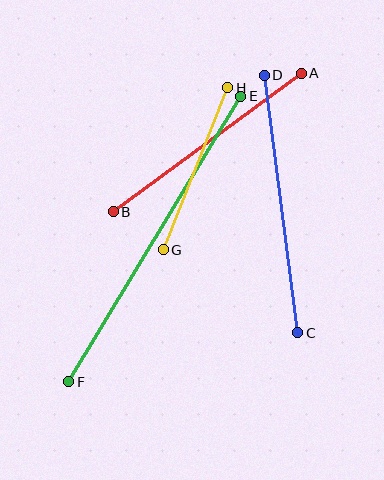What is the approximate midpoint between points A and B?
The midpoint is at approximately (207, 143) pixels.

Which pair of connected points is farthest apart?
Points E and F are farthest apart.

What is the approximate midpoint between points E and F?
The midpoint is at approximately (155, 239) pixels.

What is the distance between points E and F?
The distance is approximately 333 pixels.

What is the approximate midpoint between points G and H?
The midpoint is at approximately (196, 169) pixels.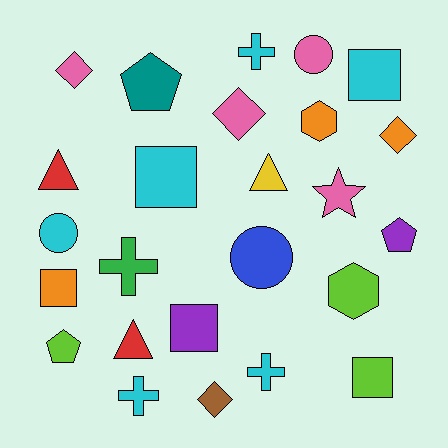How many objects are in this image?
There are 25 objects.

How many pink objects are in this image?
There are 4 pink objects.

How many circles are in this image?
There are 3 circles.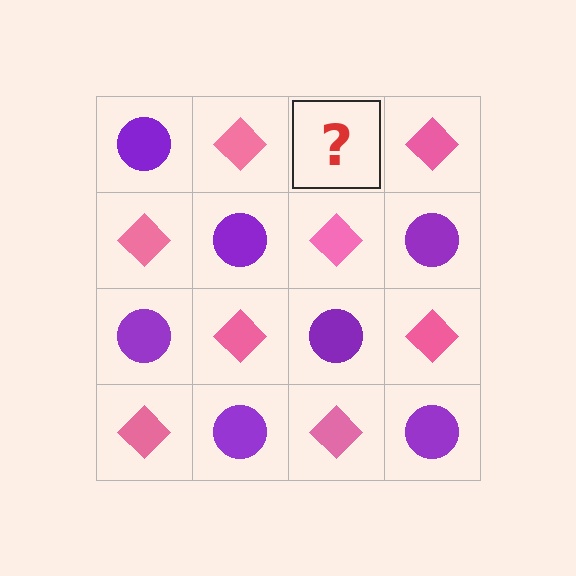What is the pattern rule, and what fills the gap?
The rule is that it alternates purple circle and pink diamond in a checkerboard pattern. The gap should be filled with a purple circle.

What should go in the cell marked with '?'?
The missing cell should contain a purple circle.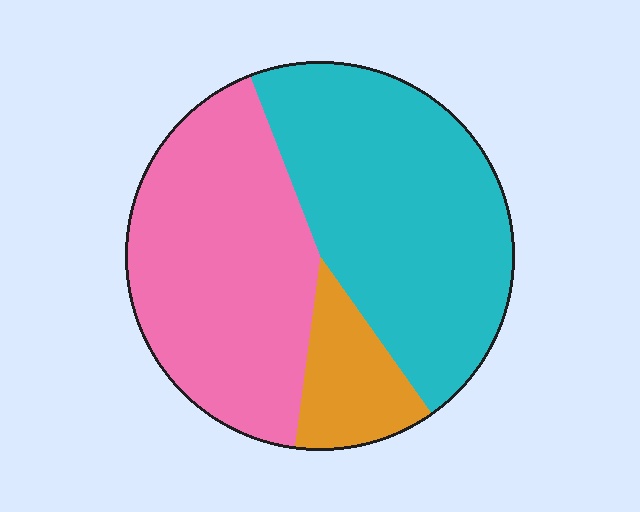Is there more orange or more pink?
Pink.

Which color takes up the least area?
Orange, at roughly 10%.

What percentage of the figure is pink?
Pink covers around 40% of the figure.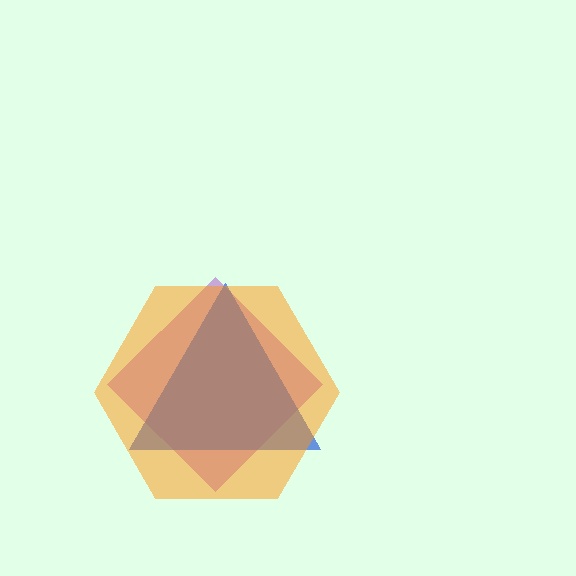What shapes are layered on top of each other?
The layered shapes are: a purple diamond, a blue triangle, an orange hexagon.